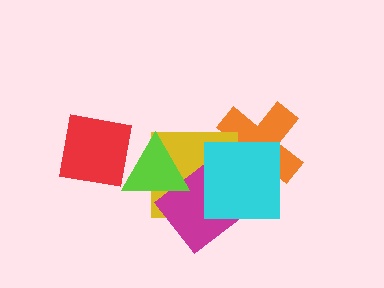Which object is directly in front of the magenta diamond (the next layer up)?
The lime triangle is directly in front of the magenta diamond.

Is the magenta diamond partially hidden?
Yes, it is partially covered by another shape.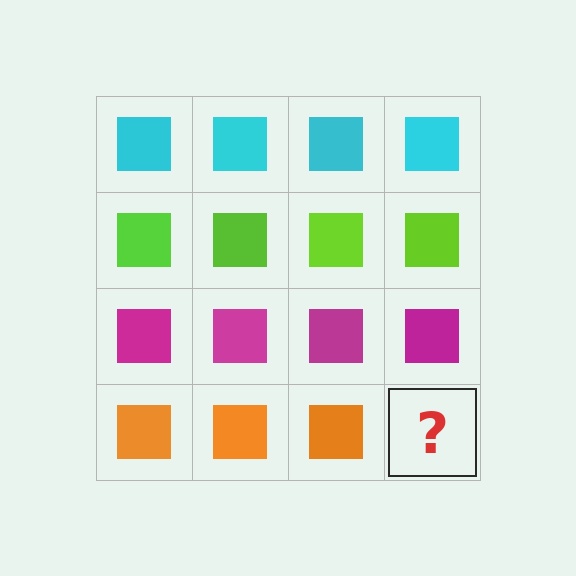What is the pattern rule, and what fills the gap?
The rule is that each row has a consistent color. The gap should be filled with an orange square.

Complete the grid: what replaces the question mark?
The question mark should be replaced with an orange square.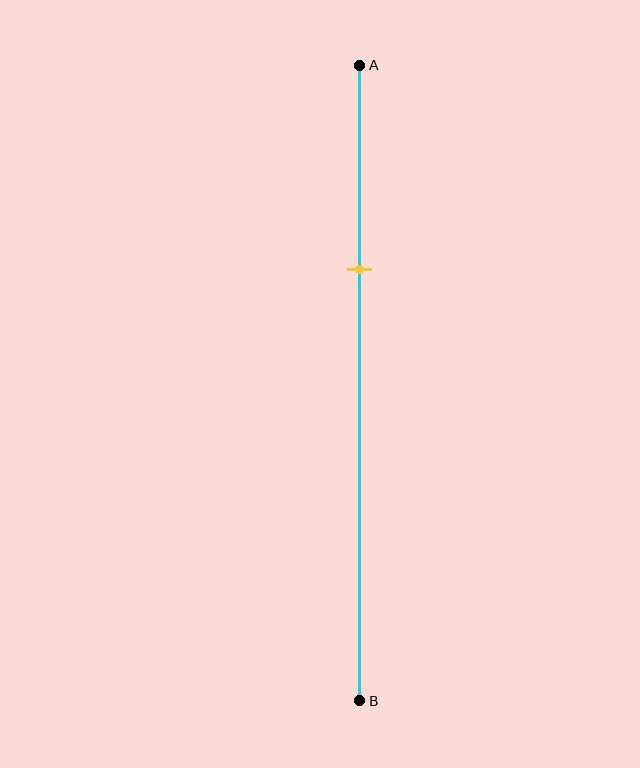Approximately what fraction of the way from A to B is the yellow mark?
The yellow mark is approximately 30% of the way from A to B.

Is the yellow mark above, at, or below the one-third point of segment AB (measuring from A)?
The yellow mark is approximately at the one-third point of segment AB.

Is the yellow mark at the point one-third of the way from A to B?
Yes, the mark is approximately at the one-third point.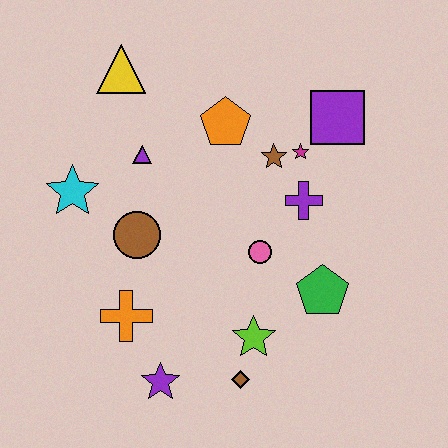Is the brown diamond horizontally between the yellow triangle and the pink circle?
Yes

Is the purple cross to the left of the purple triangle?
No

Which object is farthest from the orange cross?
The purple square is farthest from the orange cross.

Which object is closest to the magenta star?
The brown star is closest to the magenta star.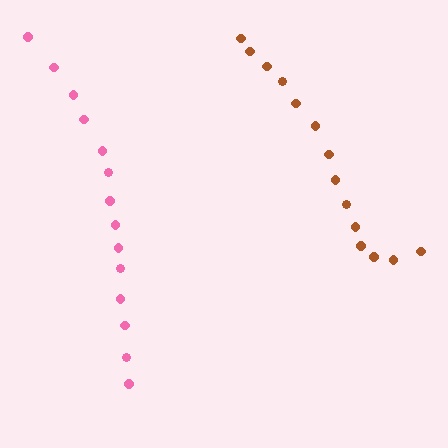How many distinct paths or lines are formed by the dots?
There are 2 distinct paths.